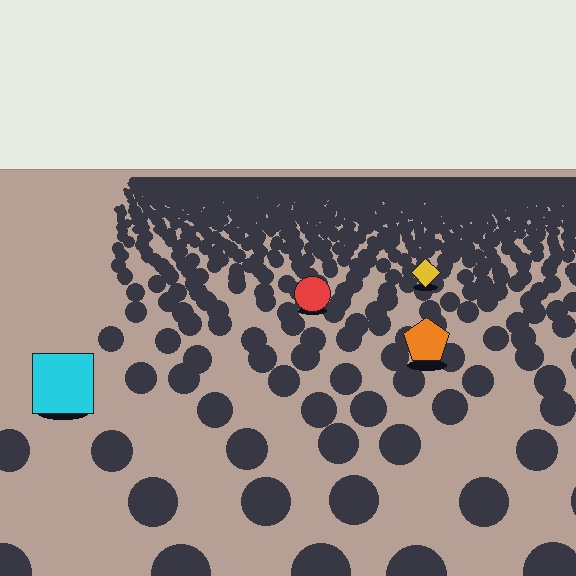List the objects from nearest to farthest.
From nearest to farthest: the cyan square, the orange pentagon, the red circle, the yellow diamond.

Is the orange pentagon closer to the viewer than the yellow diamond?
Yes. The orange pentagon is closer — you can tell from the texture gradient: the ground texture is coarser near it.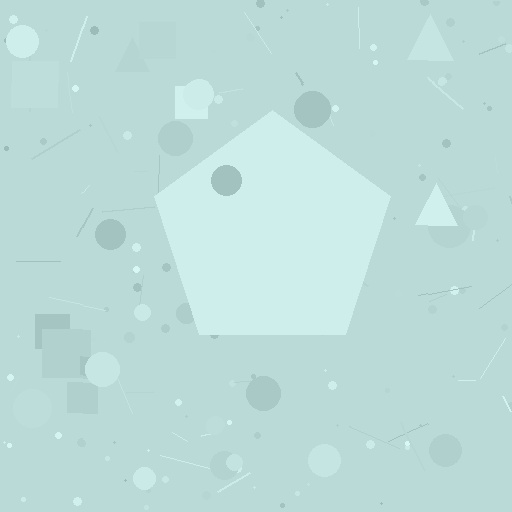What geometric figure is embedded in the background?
A pentagon is embedded in the background.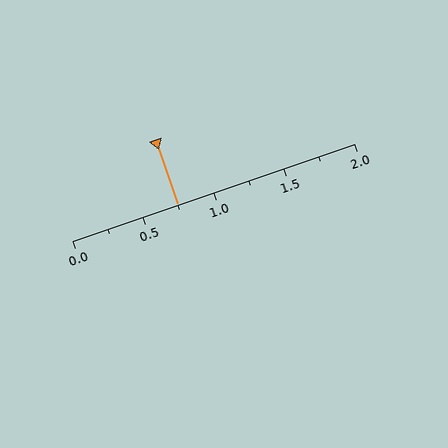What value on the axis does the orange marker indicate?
The marker indicates approximately 0.75.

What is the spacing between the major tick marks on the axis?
The major ticks are spaced 0.5 apart.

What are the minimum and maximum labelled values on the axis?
The axis runs from 0.0 to 2.0.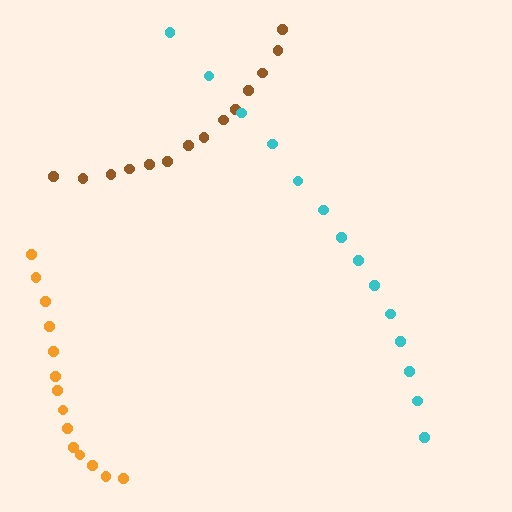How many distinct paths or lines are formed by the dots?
There are 3 distinct paths.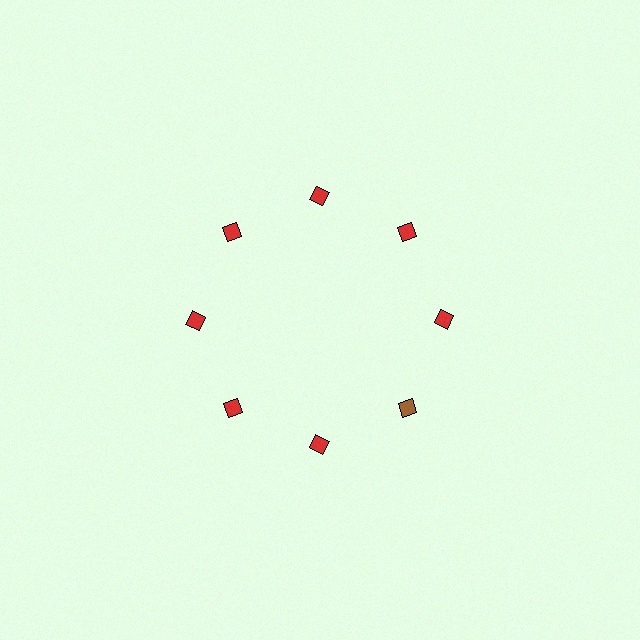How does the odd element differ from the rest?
It has a different color: brown instead of red.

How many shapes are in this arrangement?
There are 8 shapes arranged in a ring pattern.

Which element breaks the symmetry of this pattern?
The brown diamond at roughly the 4 o'clock position breaks the symmetry. All other shapes are red diamonds.